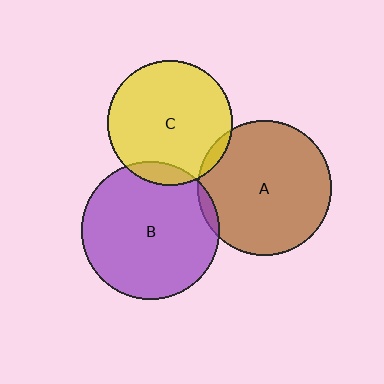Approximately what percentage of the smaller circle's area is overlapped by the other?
Approximately 10%.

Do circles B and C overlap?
Yes.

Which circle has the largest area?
Circle B (purple).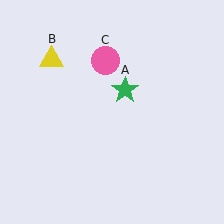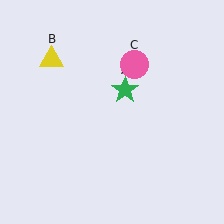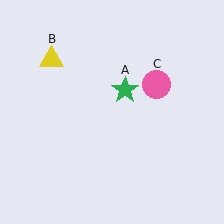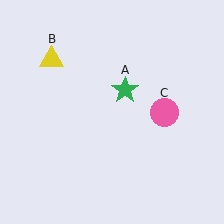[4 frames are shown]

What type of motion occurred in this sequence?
The pink circle (object C) rotated clockwise around the center of the scene.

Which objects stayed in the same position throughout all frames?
Green star (object A) and yellow triangle (object B) remained stationary.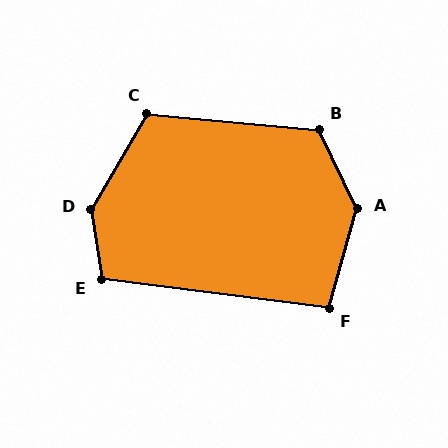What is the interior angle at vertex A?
Approximately 138 degrees (obtuse).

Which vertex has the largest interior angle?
D, at approximately 140 degrees.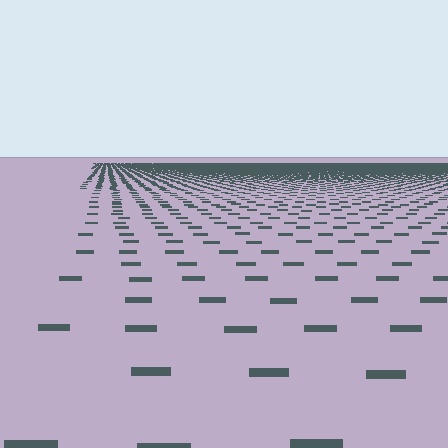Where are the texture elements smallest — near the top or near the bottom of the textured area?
Near the top.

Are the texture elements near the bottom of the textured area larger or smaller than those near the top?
Larger. Near the bottom, elements are closer to the viewer and appear at a bigger on-screen size.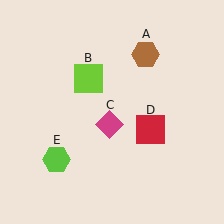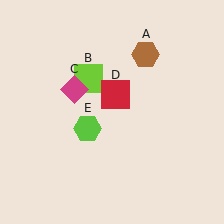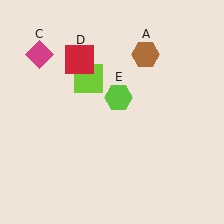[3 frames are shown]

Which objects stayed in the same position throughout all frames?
Brown hexagon (object A) and lime square (object B) remained stationary.